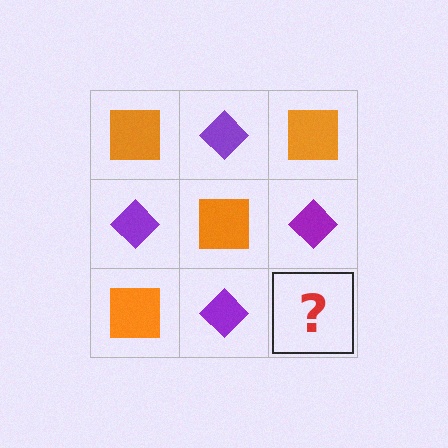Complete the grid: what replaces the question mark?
The question mark should be replaced with an orange square.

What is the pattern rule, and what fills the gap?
The rule is that it alternates orange square and purple diamond in a checkerboard pattern. The gap should be filled with an orange square.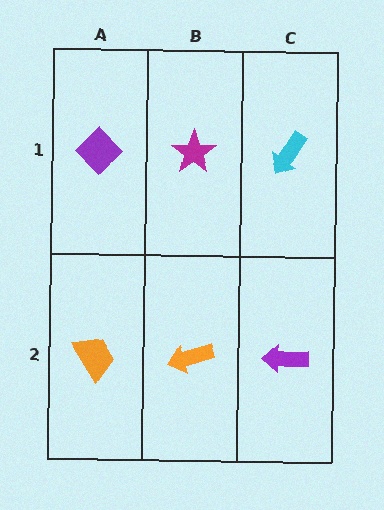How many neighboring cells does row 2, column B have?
3.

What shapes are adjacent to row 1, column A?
An orange trapezoid (row 2, column A), a magenta star (row 1, column B).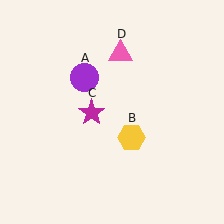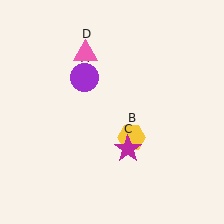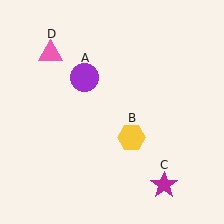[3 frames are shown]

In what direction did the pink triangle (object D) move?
The pink triangle (object D) moved left.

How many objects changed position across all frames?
2 objects changed position: magenta star (object C), pink triangle (object D).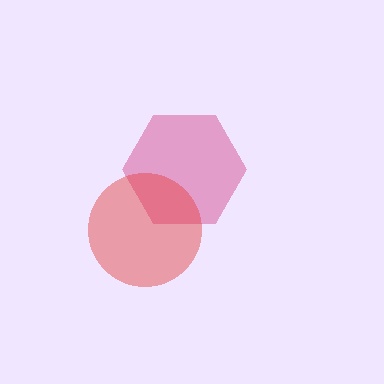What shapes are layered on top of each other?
The layered shapes are: a pink hexagon, a red circle.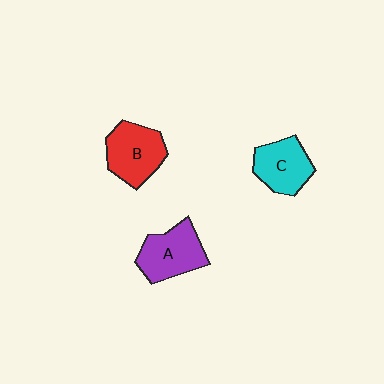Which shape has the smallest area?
Shape C (cyan).